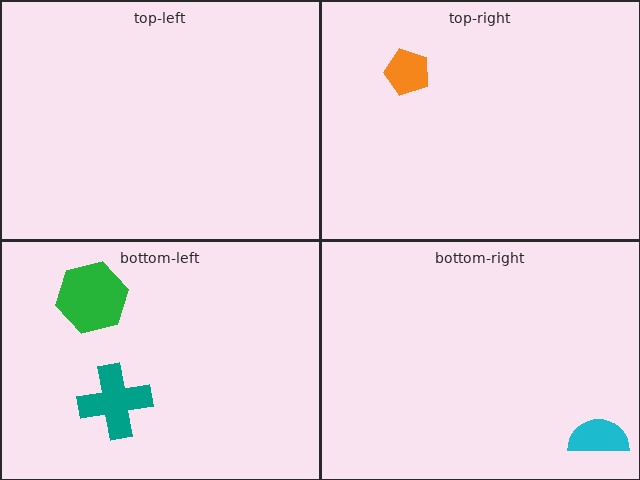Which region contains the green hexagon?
The bottom-left region.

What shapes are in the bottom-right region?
The cyan semicircle.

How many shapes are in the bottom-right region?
1.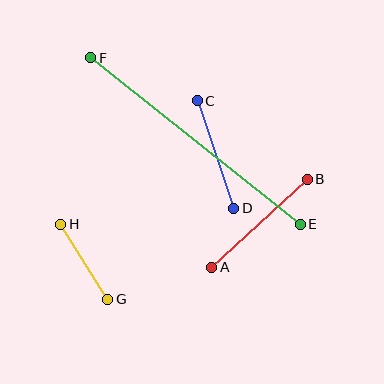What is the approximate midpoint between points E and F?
The midpoint is at approximately (195, 141) pixels.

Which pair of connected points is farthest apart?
Points E and F are farthest apart.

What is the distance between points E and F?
The distance is approximately 267 pixels.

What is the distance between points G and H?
The distance is approximately 89 pixels.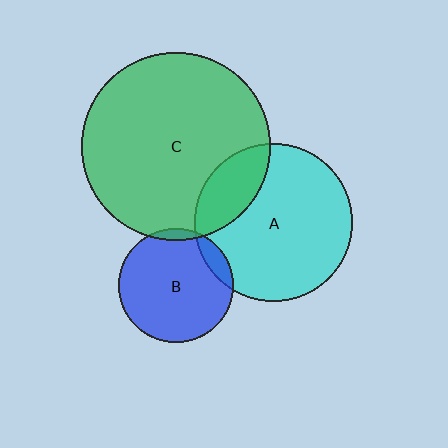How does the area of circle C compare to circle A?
Approximately 1.4 times.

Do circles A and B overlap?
Yes.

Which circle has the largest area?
Circle C (green).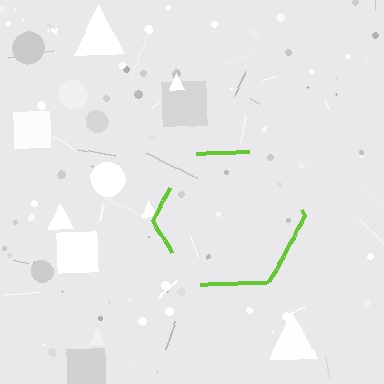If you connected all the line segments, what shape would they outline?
They would outline a hexagon.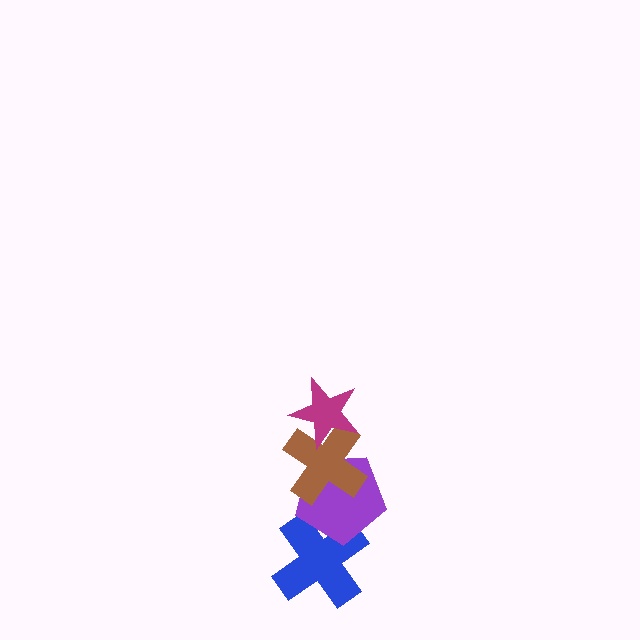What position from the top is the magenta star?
The magenta star is 1st from the top.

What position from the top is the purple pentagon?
The purple pentagon is 3rd from the top.